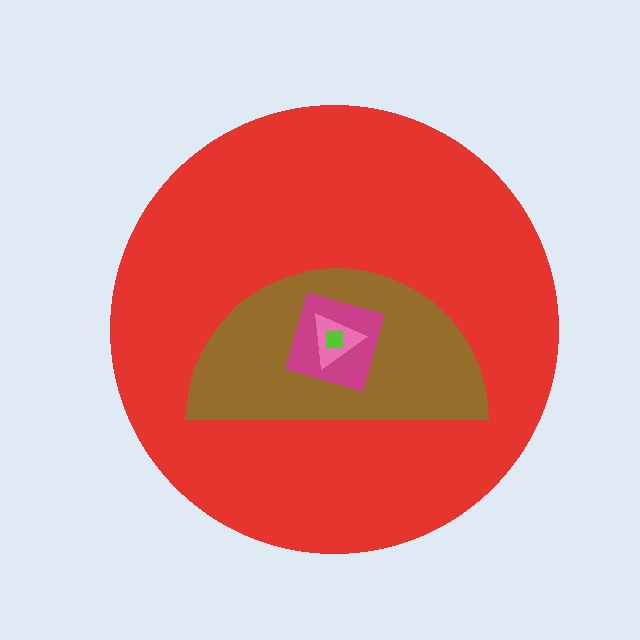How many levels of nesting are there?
5.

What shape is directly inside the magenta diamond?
The pink triangle.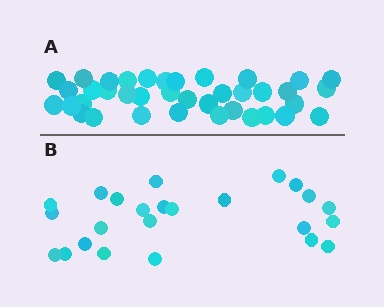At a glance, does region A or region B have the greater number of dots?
Region A (the top region) has more dots.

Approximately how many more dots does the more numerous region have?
Region A has approximately 15 more dots than region B.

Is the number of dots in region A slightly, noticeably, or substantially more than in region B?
Region A has substantially more. The ratio is roughly 1.6 to 1.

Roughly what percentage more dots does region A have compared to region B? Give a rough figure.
About 60% more.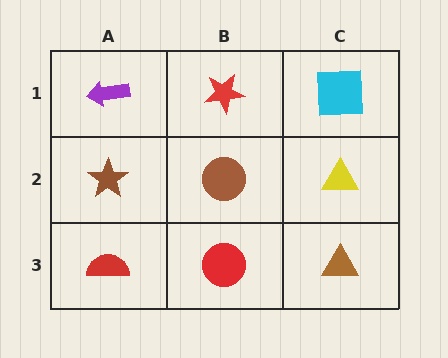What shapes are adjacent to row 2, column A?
A purple arrow (row 1, column A), a red semicircle (row 3, column A), a brown circle (row 2, column B).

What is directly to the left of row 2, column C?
A brown circle.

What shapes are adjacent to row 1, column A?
A brown star (row 2, column A), a red star (row 1, column B).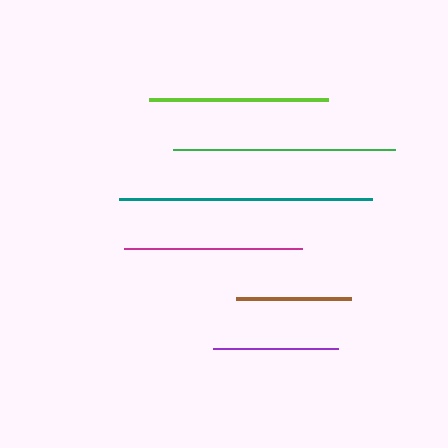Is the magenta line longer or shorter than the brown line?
The magenta line is longer than the brown line.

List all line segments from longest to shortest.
From longest to shortest: teal, green, lime, magenta, purple, brown.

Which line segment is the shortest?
The brown line is the shortest at approximately 115 pixels.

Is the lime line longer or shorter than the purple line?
The lime line is longer than the purple line.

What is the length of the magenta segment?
The magenta segment is approximately 178 pixels long.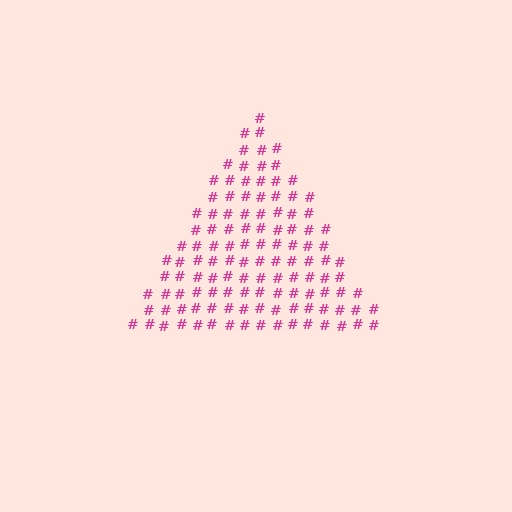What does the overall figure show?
The overall figure shows a triangle.